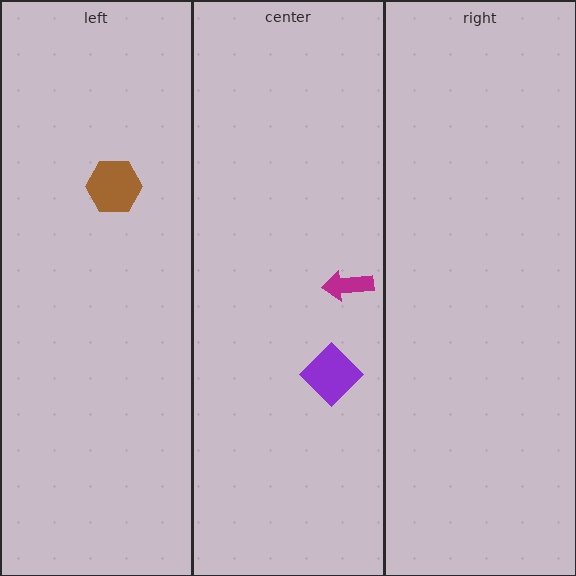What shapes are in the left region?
The brown hexagon.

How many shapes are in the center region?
2.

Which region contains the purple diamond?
The center region.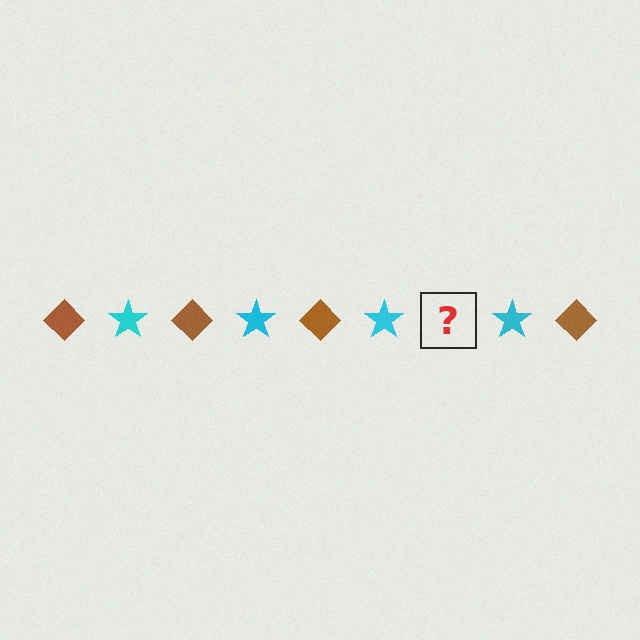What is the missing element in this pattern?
The missing element is a brown diamond.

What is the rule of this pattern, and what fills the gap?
The rule is that the pattern alternates between brown diamond and cyan star. The gap should be filled with a brown diamond.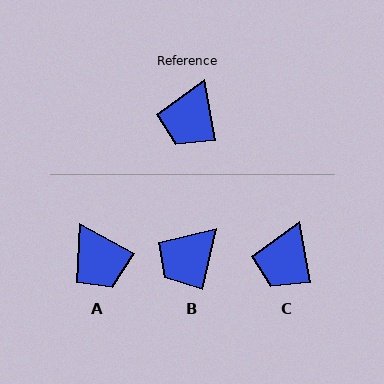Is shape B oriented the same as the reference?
No, it is off by about 23 degrees.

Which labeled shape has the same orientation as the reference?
C.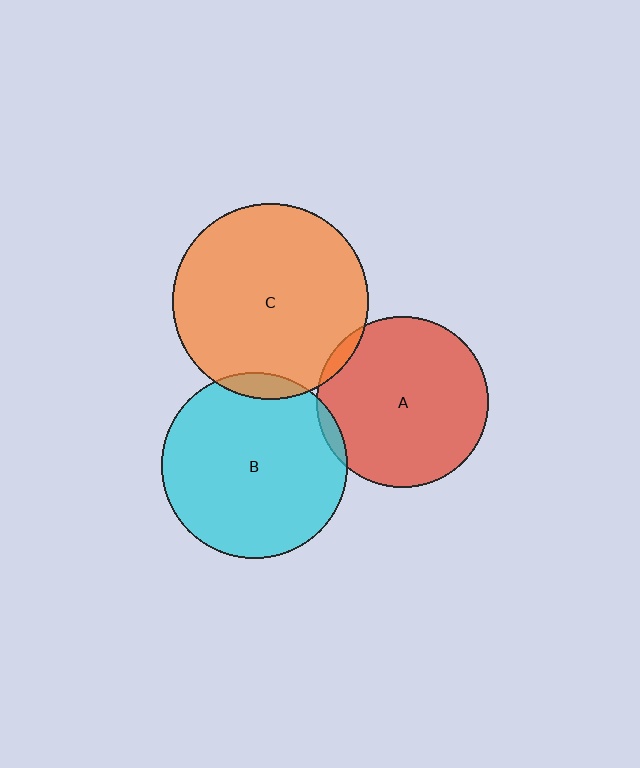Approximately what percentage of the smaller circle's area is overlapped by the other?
Approximately 5%.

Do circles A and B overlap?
Yes.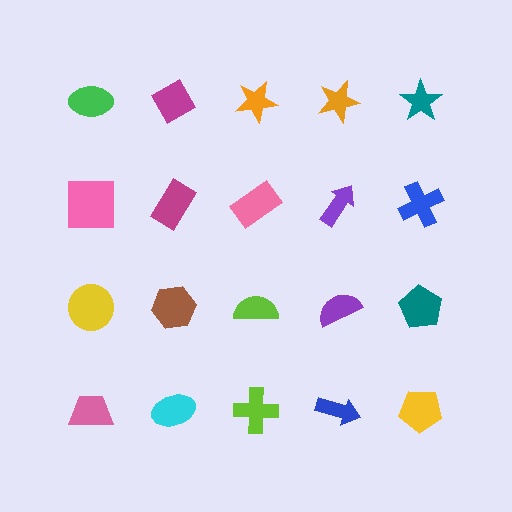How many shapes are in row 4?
5 shapes.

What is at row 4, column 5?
A yellow pentagon.